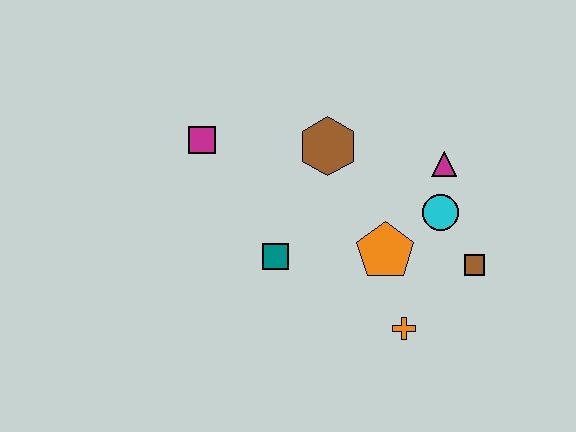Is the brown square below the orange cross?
No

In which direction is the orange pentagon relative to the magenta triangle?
The orange pentagon is below the magenta triangle.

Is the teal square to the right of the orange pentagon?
No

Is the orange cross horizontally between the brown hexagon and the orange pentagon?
No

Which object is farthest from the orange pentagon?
The magenta square is farthest from the orange pentagon.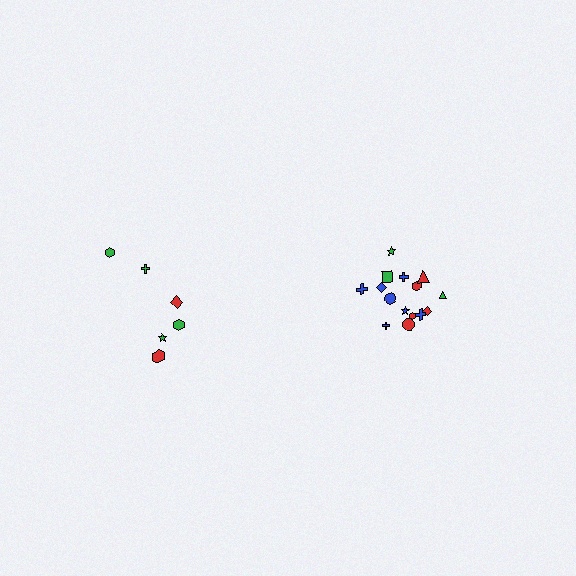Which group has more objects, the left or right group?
The right group.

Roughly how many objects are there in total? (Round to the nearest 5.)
Roughly 20 objects in total.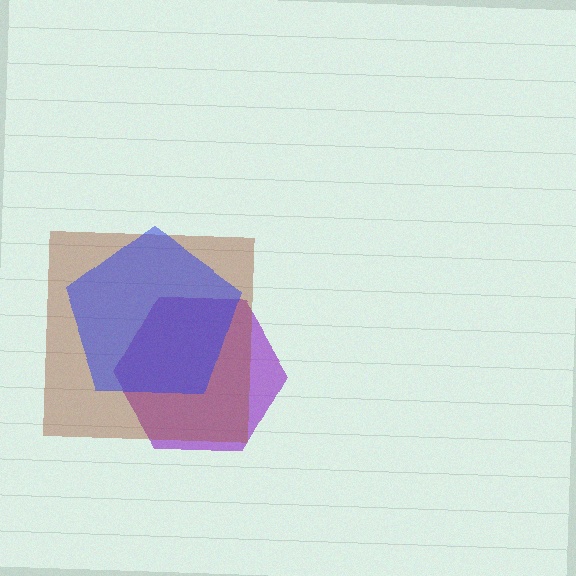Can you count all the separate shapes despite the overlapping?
Yes, there are 3 separate shapes.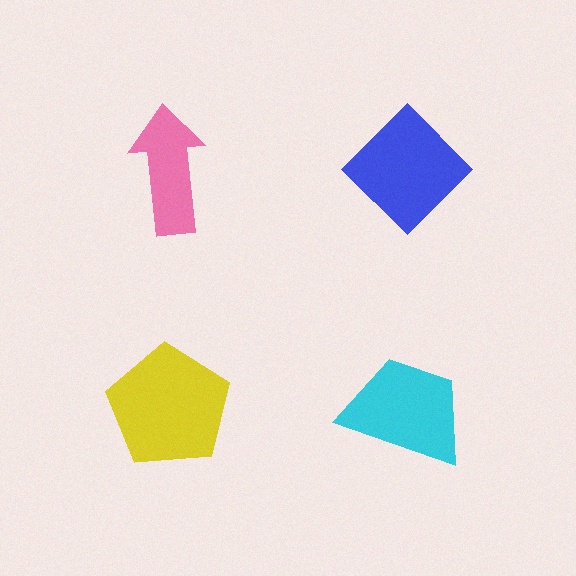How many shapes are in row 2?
2 shapes.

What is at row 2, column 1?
A yellow pentagon.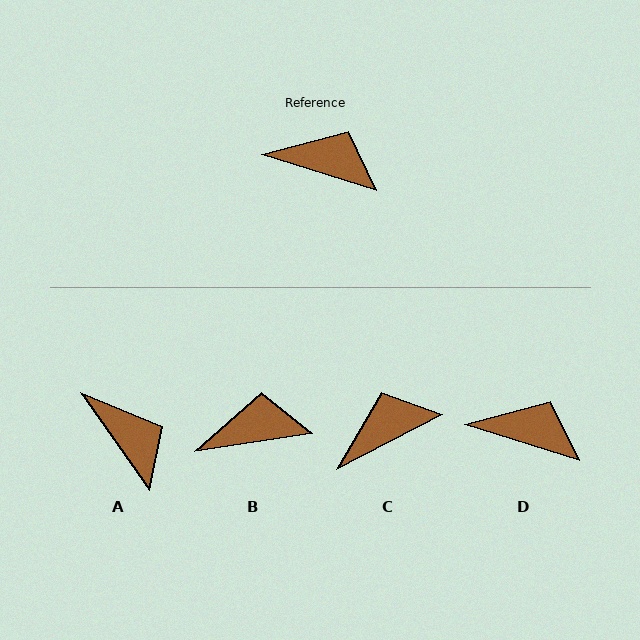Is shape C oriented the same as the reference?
No, it is off by about 45 degrees.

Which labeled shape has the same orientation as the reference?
D.